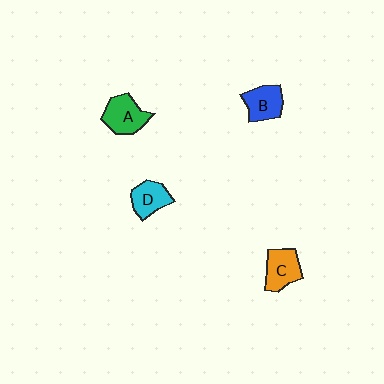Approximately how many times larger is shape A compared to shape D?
Approximately 1.2 times.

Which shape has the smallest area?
Shape D (cyan).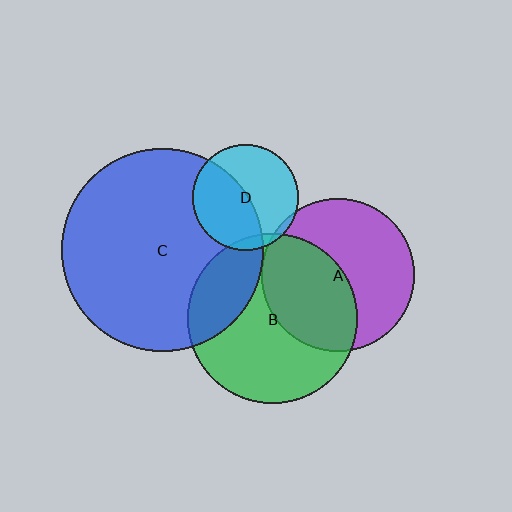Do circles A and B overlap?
Yes.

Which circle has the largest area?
Circle C (blue).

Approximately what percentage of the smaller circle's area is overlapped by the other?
Approximately 45%.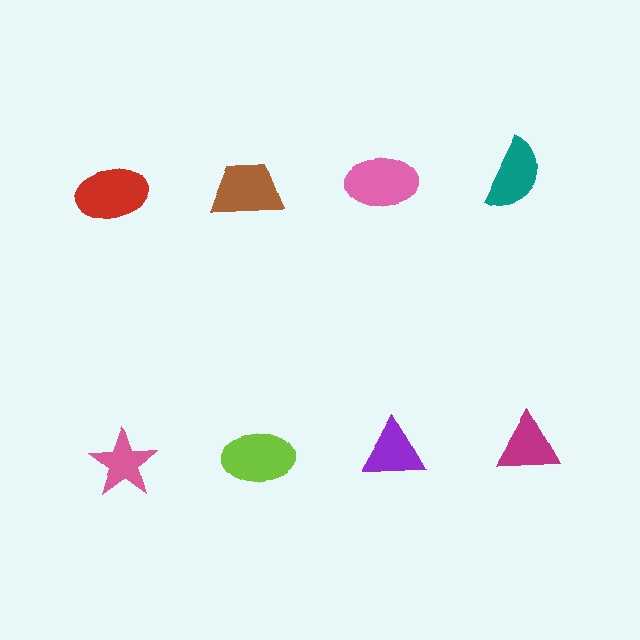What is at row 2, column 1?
A pink star.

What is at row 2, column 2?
A lime ellipse.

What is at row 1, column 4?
A teal semicircle.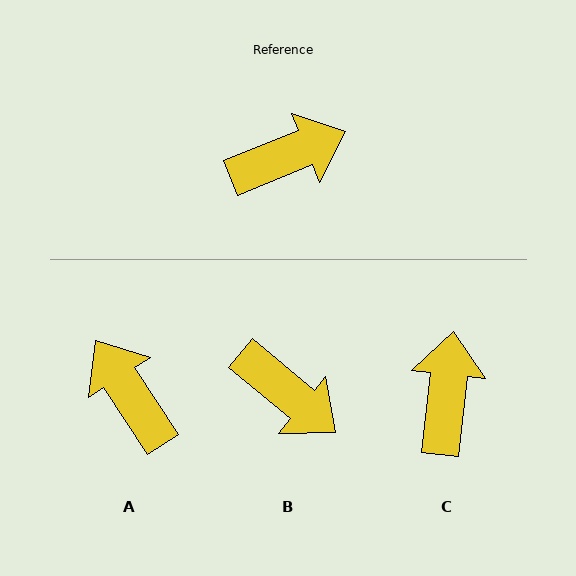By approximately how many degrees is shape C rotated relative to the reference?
Approximately 61 degrees counter-clockwise.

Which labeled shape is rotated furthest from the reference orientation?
A, about 100 degrees away.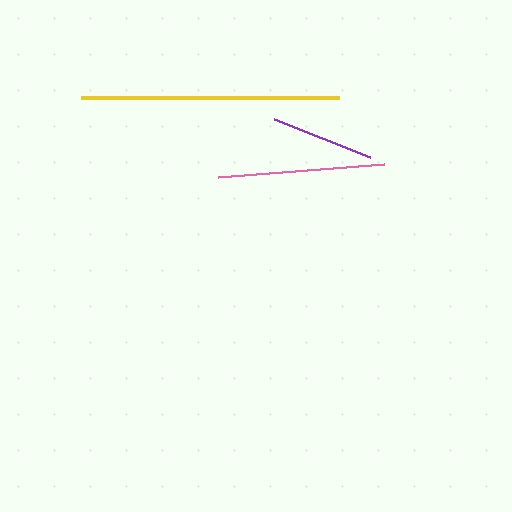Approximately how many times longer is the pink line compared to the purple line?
The pink line is approximately 1.6 times the length of the purple line.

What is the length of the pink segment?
The pink segment is approximately 167 pixels long.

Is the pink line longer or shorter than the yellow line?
The yellow line is longer than the pink line.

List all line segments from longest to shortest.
From longest to shortest: yellow, pink, purple.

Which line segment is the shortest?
The purple line is the shortest at approximately 103 pixels.